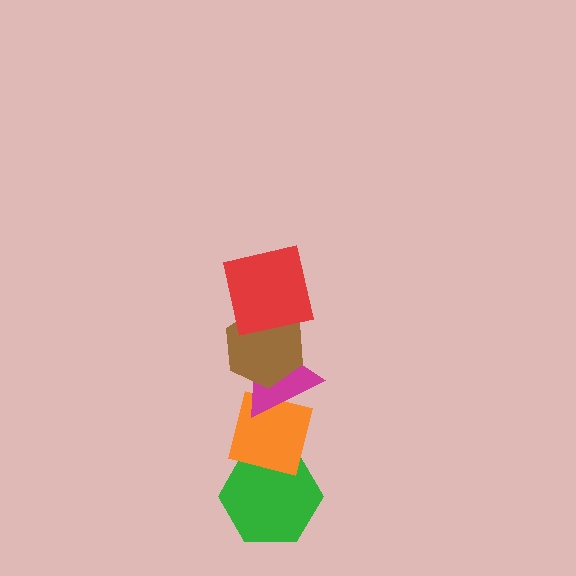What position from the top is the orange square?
The orange square is 4th from the top.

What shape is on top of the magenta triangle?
The brown hexagon is on top of the magenta triangle.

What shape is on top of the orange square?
The magenta triangle is on top of the orange square.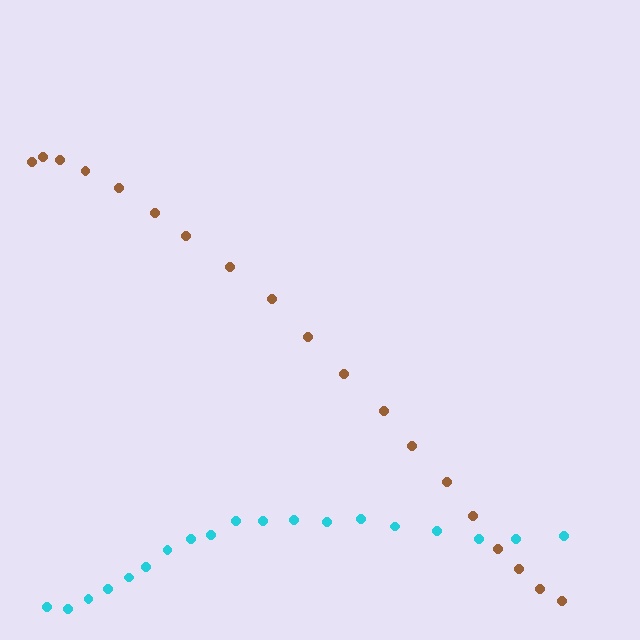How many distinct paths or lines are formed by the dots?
There are 2 distinct paths.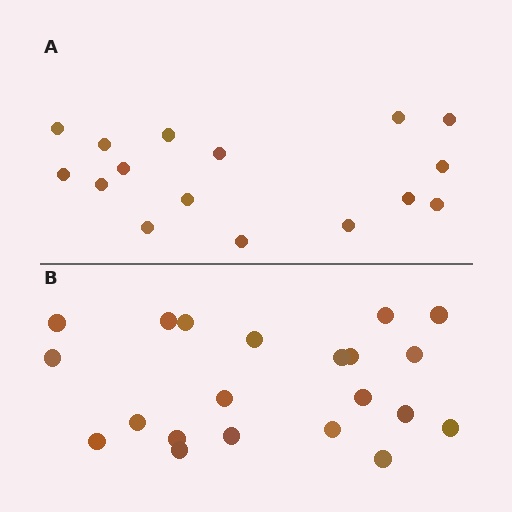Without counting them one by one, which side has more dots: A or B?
Region B (the bottom region) has more dots.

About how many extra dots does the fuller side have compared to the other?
Region B has about 5 more dots than region A.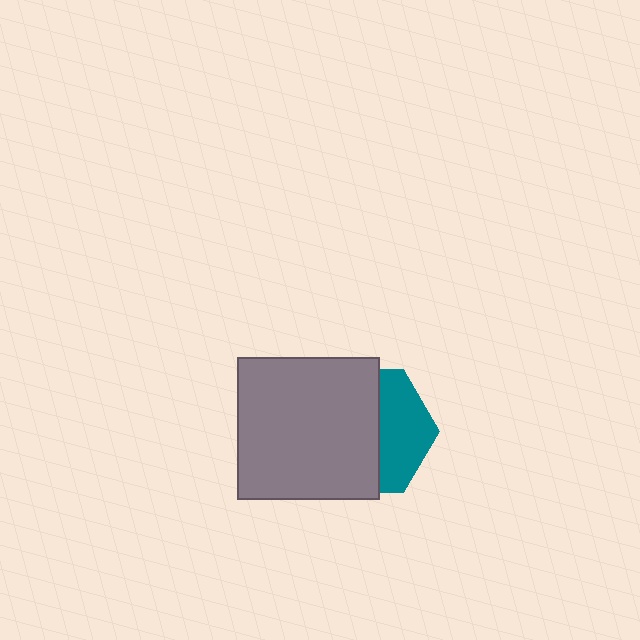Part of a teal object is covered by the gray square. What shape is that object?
It is a hexagon.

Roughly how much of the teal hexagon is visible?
A small part of it is visible (roughly 39%).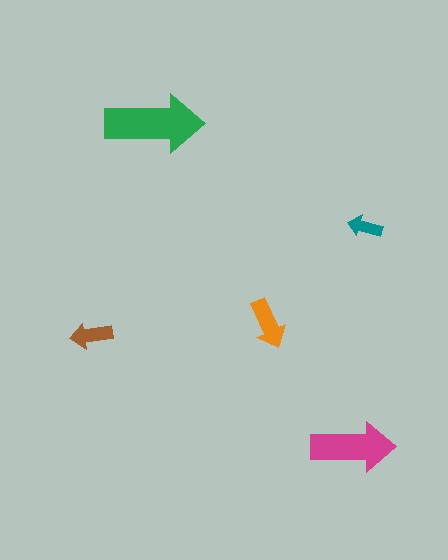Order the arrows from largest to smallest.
the green one, the magenta one, the orange one, the brown one, the teal one.